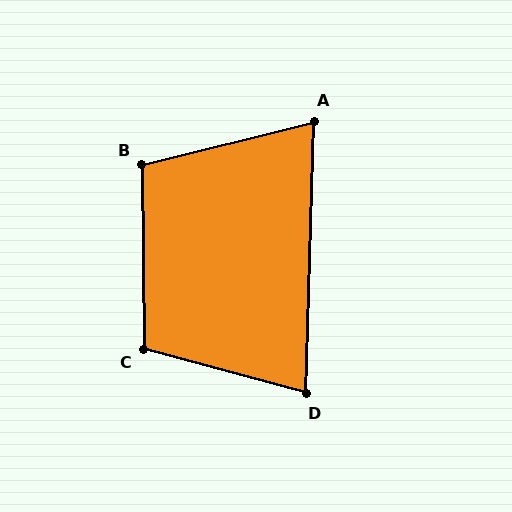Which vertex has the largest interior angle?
C, at approximately 106 degrees.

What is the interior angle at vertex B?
Approximately 103 degrees (obtuse).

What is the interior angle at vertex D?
Approximately 77 degrees (acute).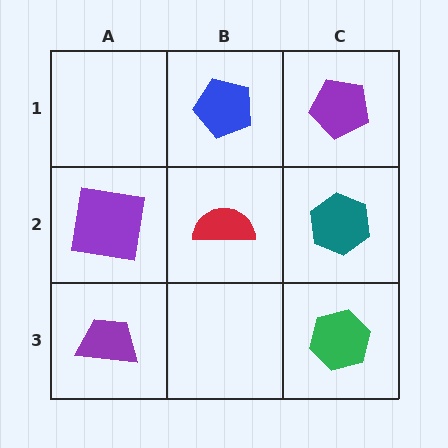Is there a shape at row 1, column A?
No, that cell is empty.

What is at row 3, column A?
A purple trapezoid.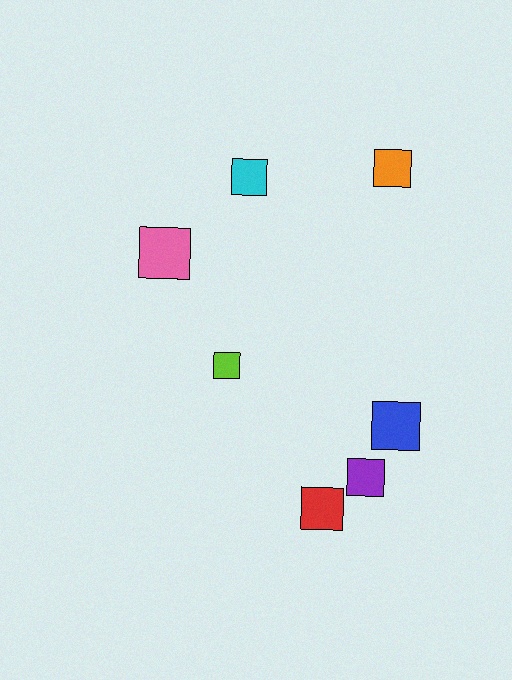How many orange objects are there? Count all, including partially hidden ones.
There is 1 orange object.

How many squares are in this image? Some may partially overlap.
There are 7 squares.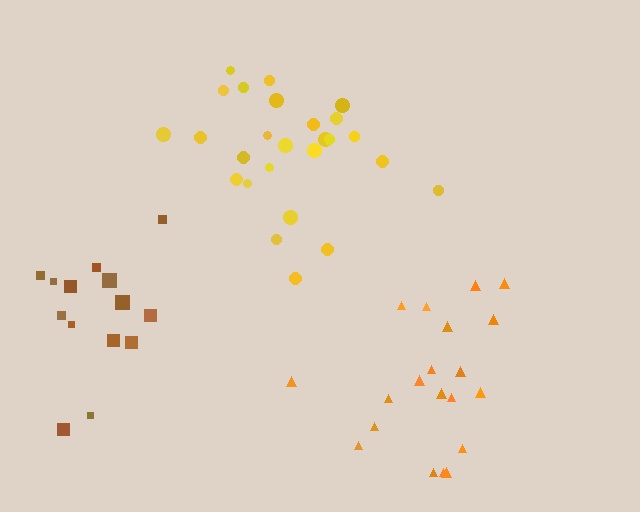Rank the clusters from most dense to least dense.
brown, yellow, orange.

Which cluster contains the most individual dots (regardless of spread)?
Yellow (26).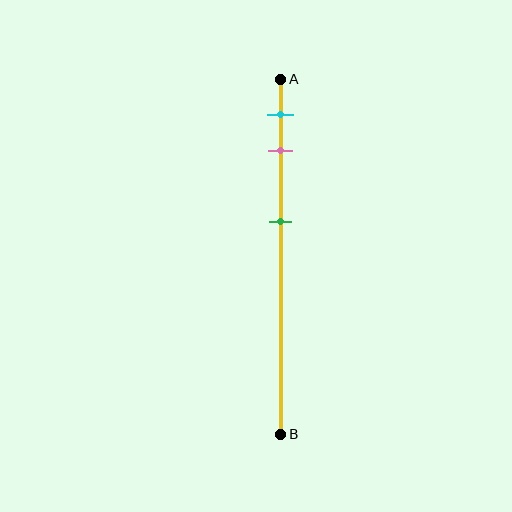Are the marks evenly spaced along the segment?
No, the marks are not evenly spaced.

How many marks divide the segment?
There are 3 marks dividing the segment.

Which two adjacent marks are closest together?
The cyan and pink marks are the closest adjacent pair.